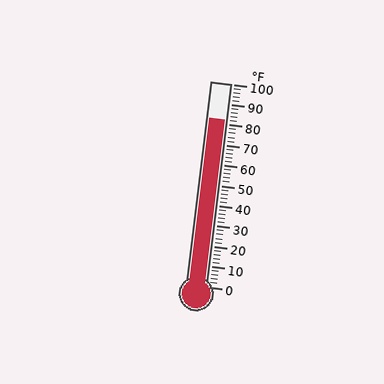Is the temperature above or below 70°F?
The temperature is above 70°F.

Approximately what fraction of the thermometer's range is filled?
The thermometer is filled to approximately 80% of its range.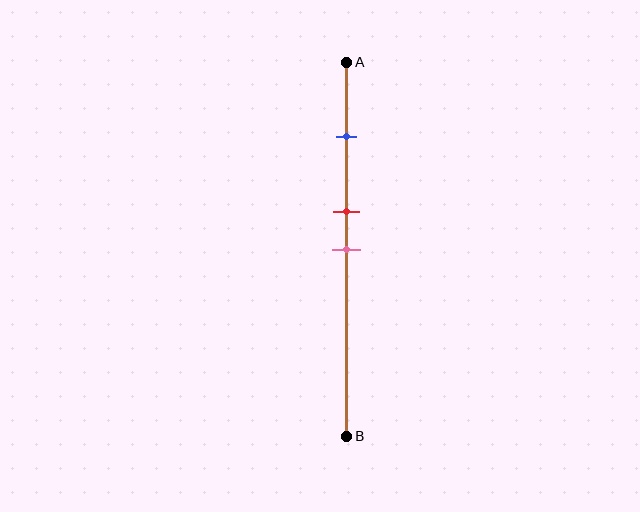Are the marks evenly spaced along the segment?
No, the marks are not evenly spaced.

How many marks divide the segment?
There are 3 marks dividing the segment.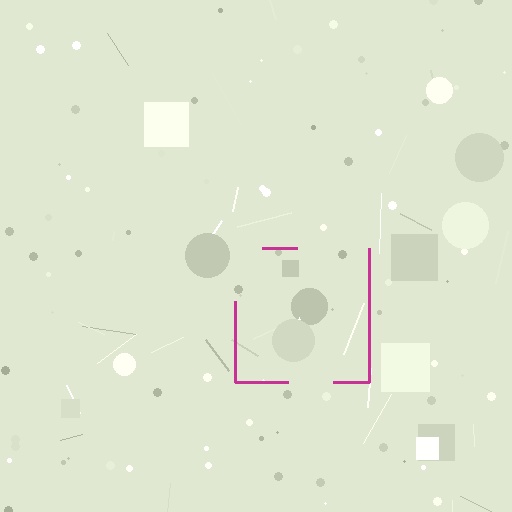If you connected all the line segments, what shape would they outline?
They would outline a square.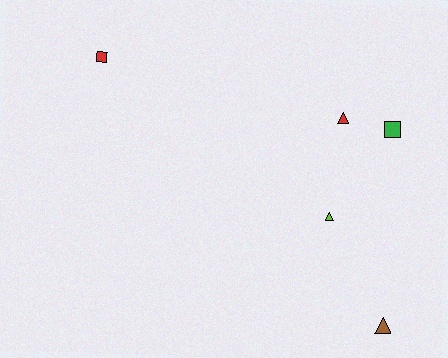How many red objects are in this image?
There are 2 red objects.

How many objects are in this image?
There are 5 objects.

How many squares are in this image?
There are 2 squares.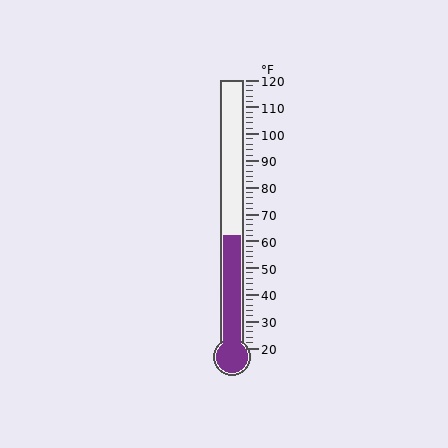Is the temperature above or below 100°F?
The temperature is below 100°F.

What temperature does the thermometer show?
The thermometer shows approximately 62°F.